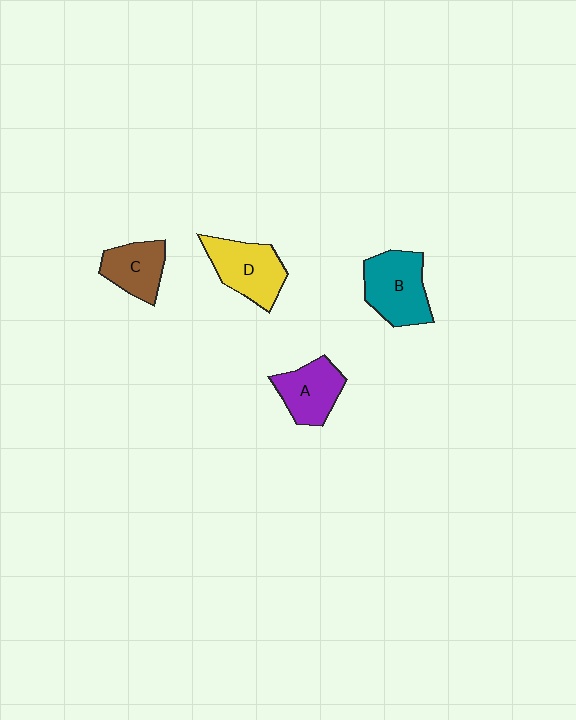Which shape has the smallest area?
Shape C (brown).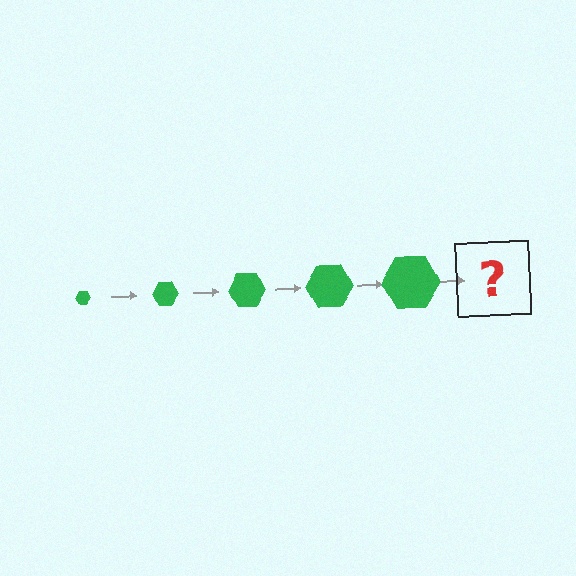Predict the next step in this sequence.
The next step is a green hexagon, larger than the previous one.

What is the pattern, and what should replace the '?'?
The pattern is that the hexagon gets progressively larger each step. The '?' should be a green hexagon, larger than the previous one.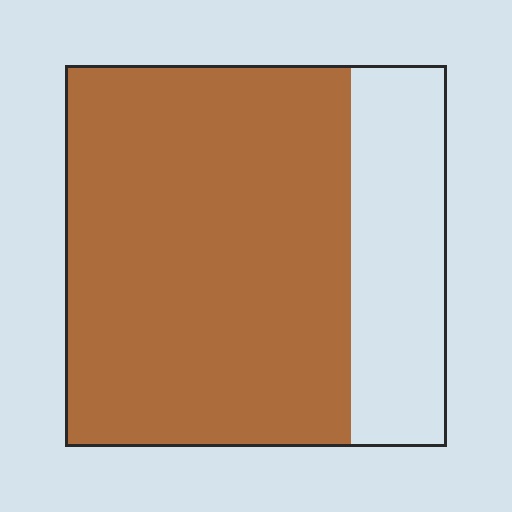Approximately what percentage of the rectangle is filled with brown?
Approximately 75%.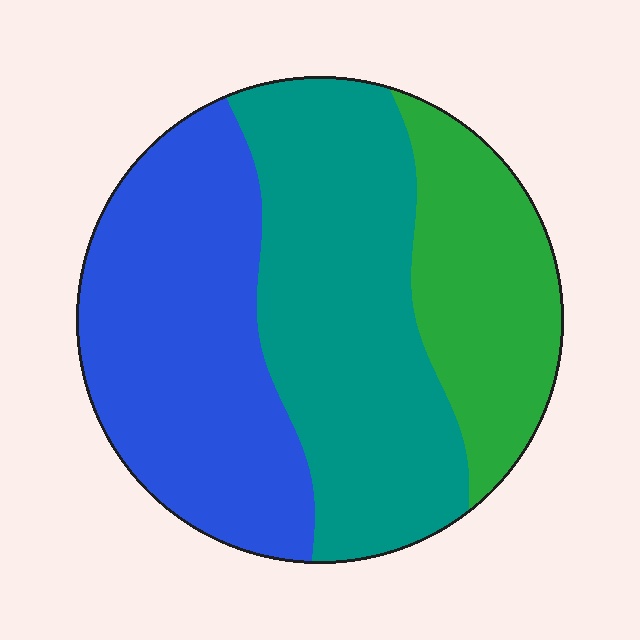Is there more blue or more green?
Blue.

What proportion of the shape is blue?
Blue takes up between a quarter and a half of the shape.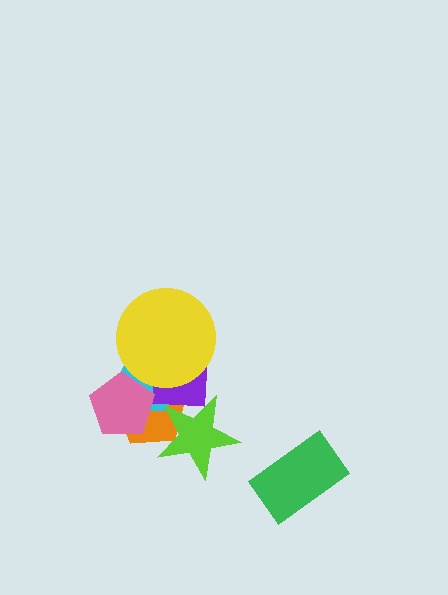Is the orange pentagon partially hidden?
Yes, it is partially covered by another shape.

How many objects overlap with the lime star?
2 objects overlap with the lime star.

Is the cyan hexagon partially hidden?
Yes, it is partially covered by another shape.